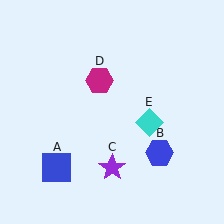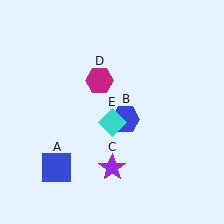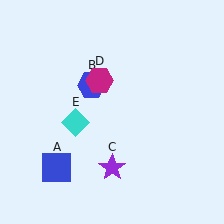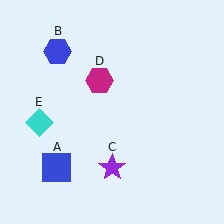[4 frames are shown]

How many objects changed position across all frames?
2 objects changed position: blue hexagon (object B), cyan diamond (object E).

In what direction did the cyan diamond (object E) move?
The cyan diamond (object E) moved left.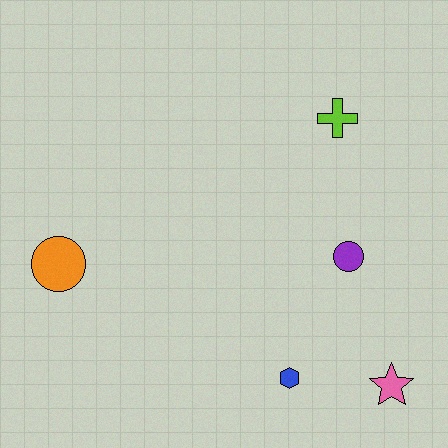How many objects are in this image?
There are 5 objects.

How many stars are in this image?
There is 1 star.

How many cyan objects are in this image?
There are no cyan objects.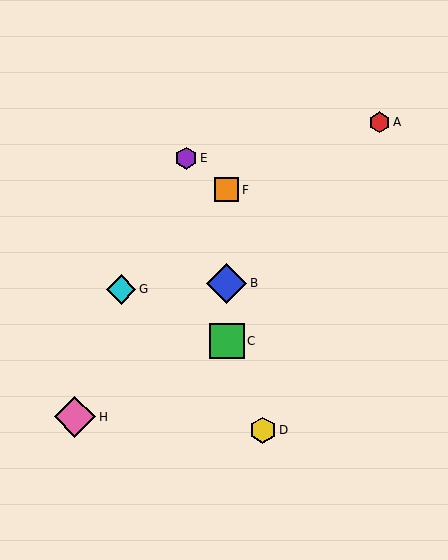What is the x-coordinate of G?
Object G is at x≈121.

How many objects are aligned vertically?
3 objects (B, C, F) are aligned vertically.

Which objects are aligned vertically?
Objects B, C, F are aligned vertically.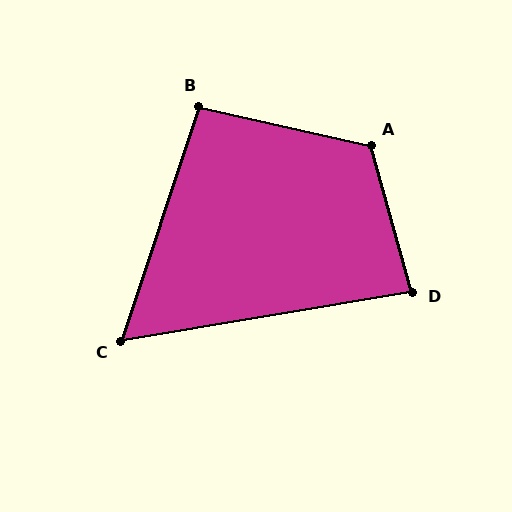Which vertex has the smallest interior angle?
C, at approximately 62 degrees.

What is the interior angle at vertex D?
Approximately 84 degrees (acute).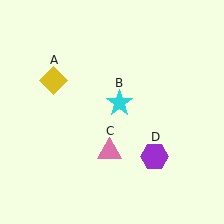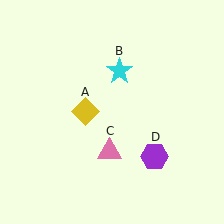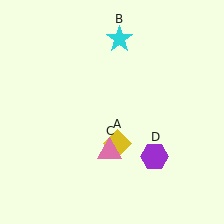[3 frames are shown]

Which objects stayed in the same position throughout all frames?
Pink triangle (object C) and purple hexagon (object D) remained stationary.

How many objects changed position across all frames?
2 objects changed position: yellow diamond (object A), cyan star (object B).